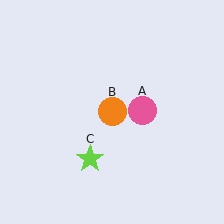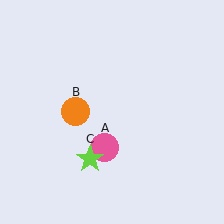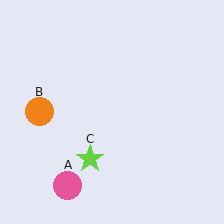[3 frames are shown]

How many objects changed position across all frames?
2 objects changed position: pink circle (object A), orange circle (object B).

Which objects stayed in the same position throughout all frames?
Lime star (object C) remained stationary.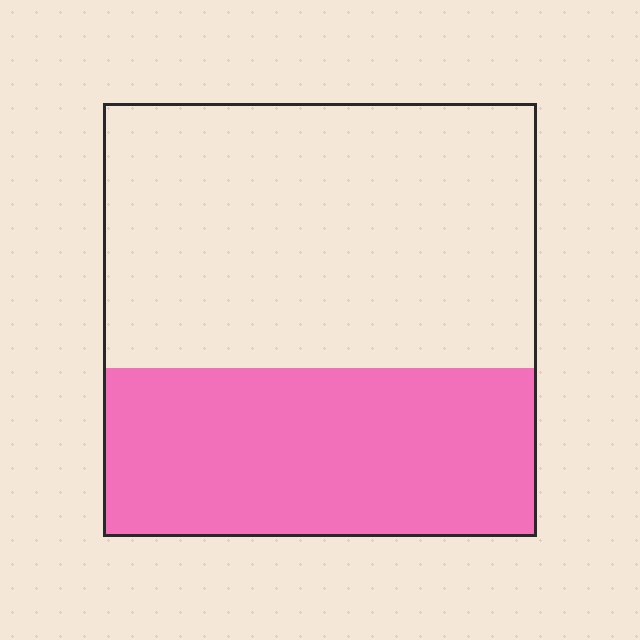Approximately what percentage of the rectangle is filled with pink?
Approximately 40%.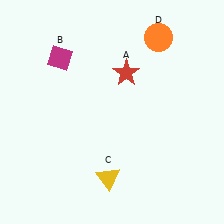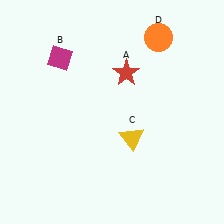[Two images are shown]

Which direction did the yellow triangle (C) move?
The yellow triangle (C) moved up.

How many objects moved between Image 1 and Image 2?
1 object moved between the two images.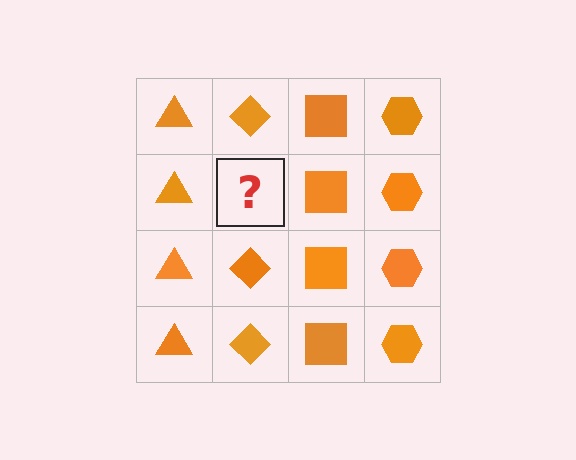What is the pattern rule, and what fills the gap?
The rule is that each column has a consistent shape. The gap should be filled with an orange diamond.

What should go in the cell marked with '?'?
The missing cell should contain an orange diamond.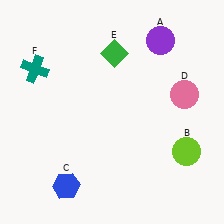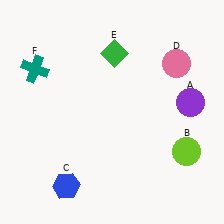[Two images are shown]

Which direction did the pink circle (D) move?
The pink circle (D) moved up.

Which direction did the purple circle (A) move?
The purple circle (A) moved down.